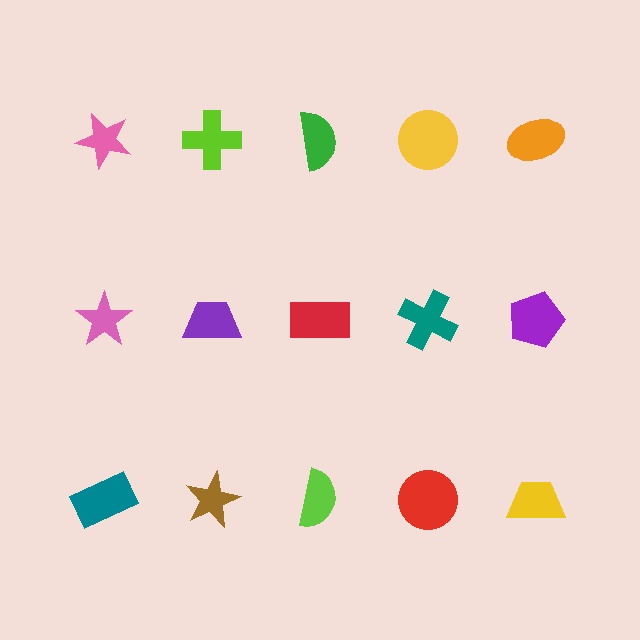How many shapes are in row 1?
5 shapes.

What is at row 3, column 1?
A teal rectangle.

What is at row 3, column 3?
A lime semicircle.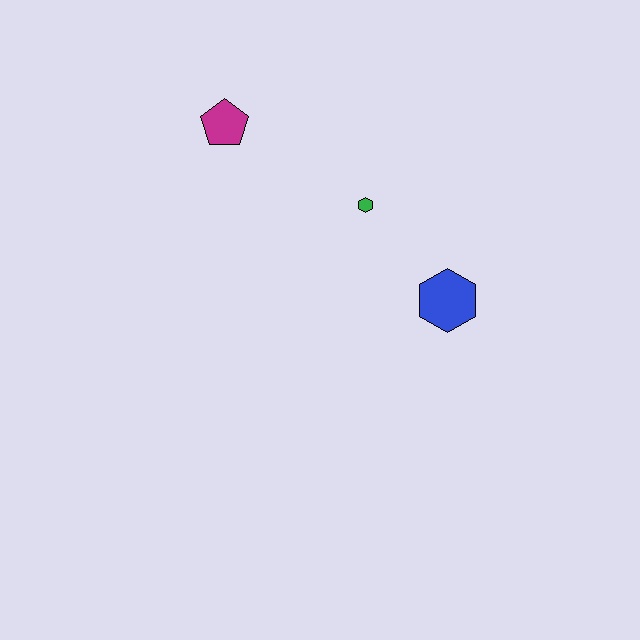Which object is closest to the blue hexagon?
The green hexagon is closest to the blue hexagon.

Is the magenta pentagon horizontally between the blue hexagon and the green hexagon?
No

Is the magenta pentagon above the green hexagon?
Yes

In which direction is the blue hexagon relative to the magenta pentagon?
The blue hexagon is to the right of the magenta pentagon.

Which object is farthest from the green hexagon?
The magenta pentagon is farthest from the green hexagon.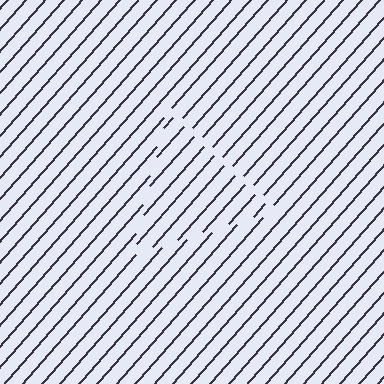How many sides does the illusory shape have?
3 sides — the line-ends trace a triangle.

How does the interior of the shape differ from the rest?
The interior of the shape contains the same grating, shifted by half a period — the contour is defined by the phase discontinuity where line-ends from the inner and outer gratings abut.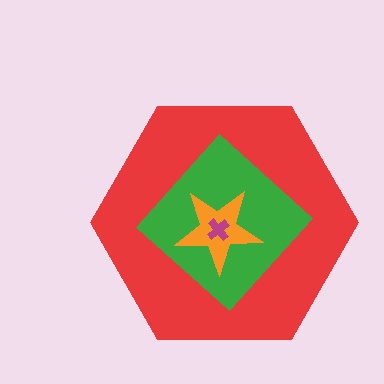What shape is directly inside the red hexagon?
The green diamond.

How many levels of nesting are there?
4.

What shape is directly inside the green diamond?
The orange star.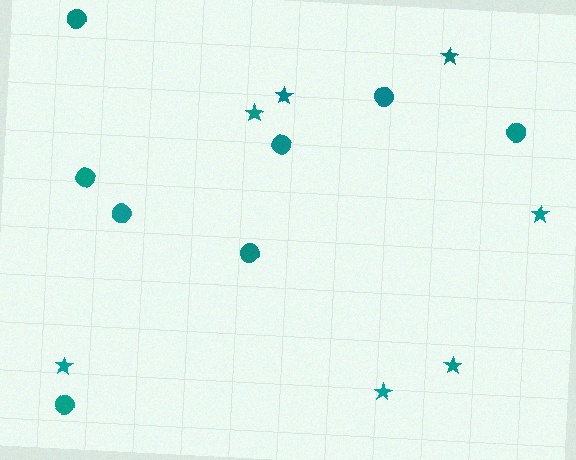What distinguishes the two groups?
There are 2 groups: one group of stars (7) and one group of circles (8).